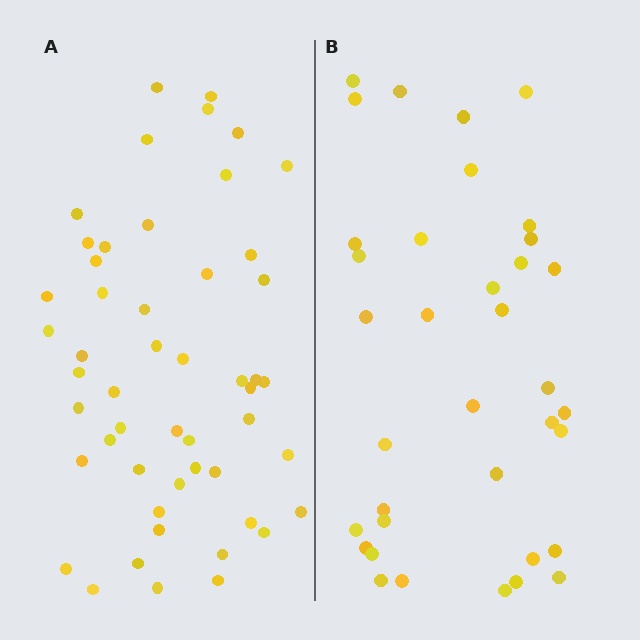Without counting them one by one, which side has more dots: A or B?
Region A (the left region) has more dots.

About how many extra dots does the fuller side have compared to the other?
Region A has approximately 15 more dots than region B.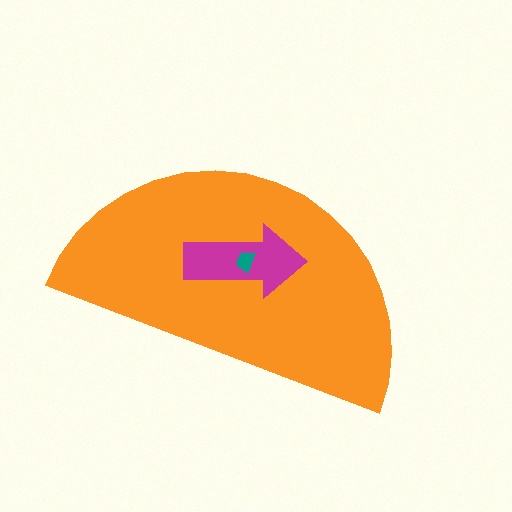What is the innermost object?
The teal trapezoid.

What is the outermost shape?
The orange semicircle.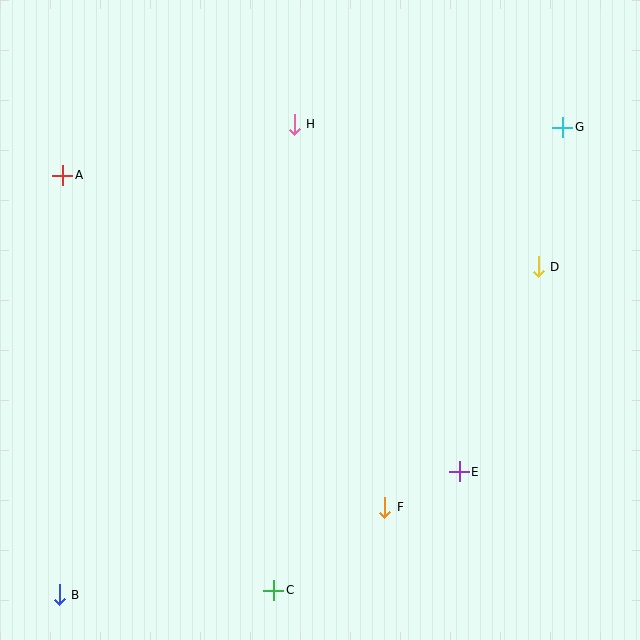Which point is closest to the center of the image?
Point H at (294, 124) is closest to the center.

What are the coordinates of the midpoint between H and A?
The midpoint between H and A is at (179, 150).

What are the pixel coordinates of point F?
Point F is at (385, 507).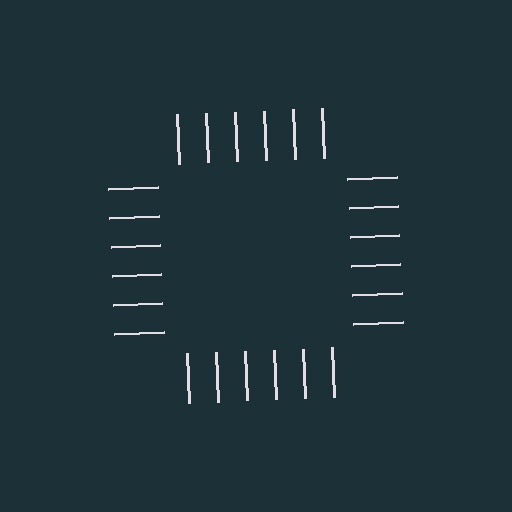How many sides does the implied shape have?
4 sides — the line-ends trace a square.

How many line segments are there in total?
24 — 6 along each of the 4 edges.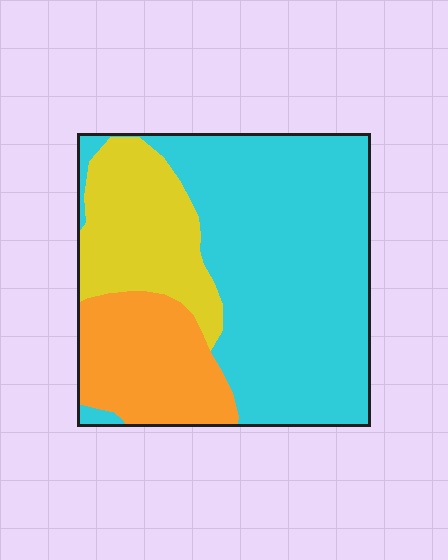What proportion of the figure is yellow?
Yellow takes up about one fifth (1/5) of the figure.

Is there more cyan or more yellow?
Cyan.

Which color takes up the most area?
Cyan, at roughly 60%.